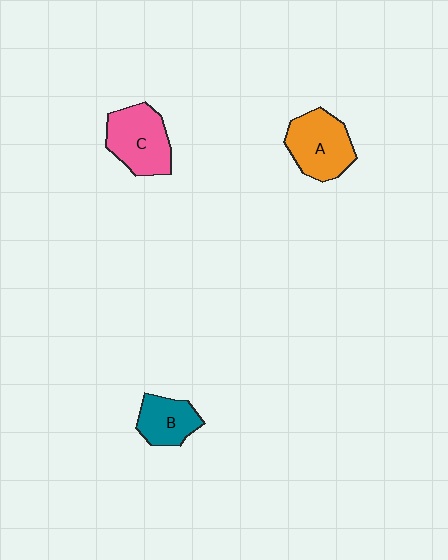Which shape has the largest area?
Shape C (pink).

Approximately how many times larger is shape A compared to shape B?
Approximately 1.4 times.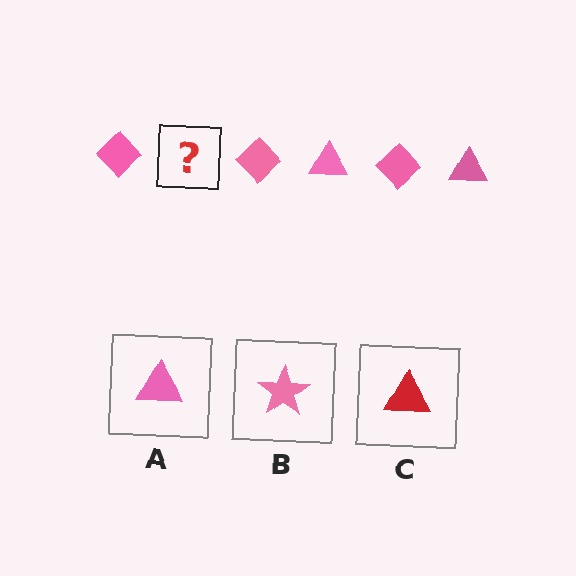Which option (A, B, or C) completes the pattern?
A.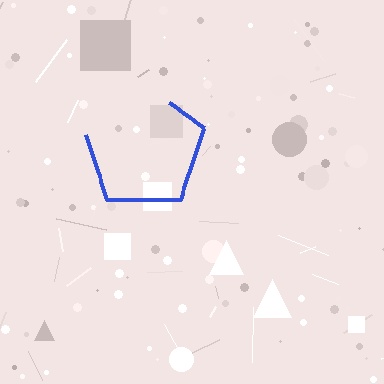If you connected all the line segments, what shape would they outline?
They would outline a pentagon.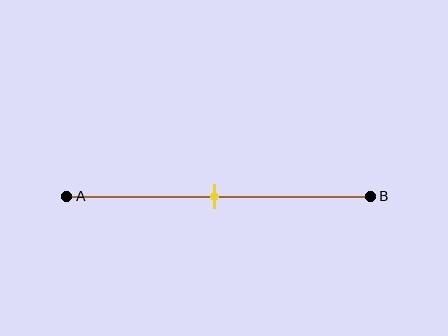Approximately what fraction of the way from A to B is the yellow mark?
The yellow mark is approximately 50% of the way from A to B.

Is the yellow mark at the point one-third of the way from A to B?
No, the mark is at about 50% from A, not at the 33% one-third point.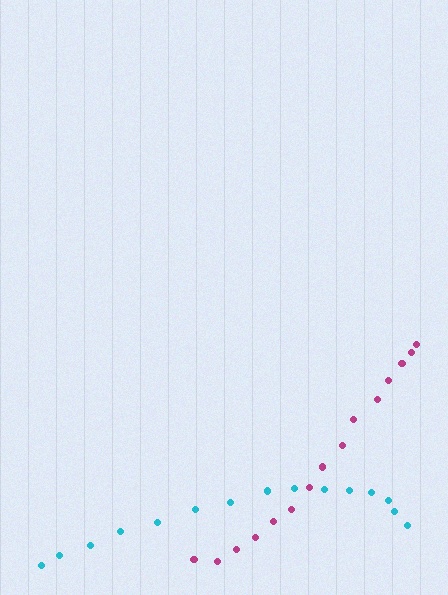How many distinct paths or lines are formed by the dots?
There are 2 distinct paths.